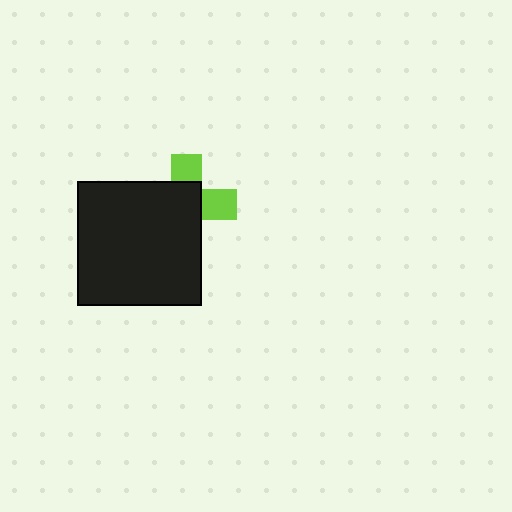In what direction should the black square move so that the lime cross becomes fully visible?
The black square should move toward the lower-left. That is the shortest direction to clear the overlap and leave the lime cross fully visible.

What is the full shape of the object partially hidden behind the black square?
The partially hidden object is a lime cross.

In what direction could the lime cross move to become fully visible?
The lime cross could move toward the upper-right. That would shift it out from behind the black square entirely.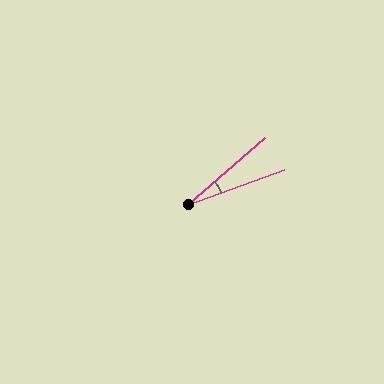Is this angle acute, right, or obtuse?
It is acute.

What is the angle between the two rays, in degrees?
Approximately 21 degrees.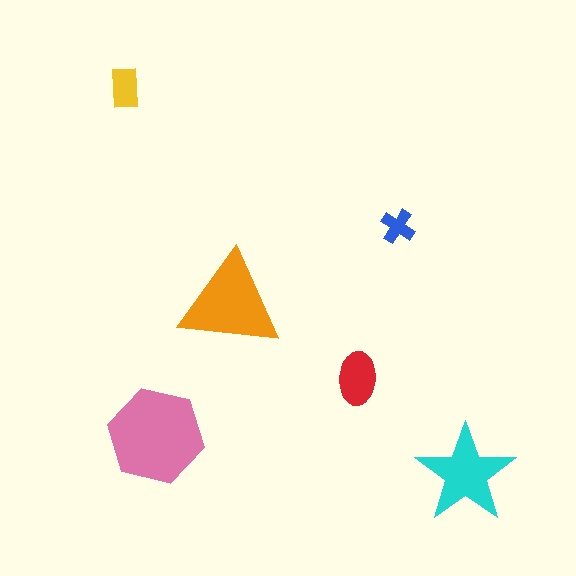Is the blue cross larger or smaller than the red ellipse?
Smaller.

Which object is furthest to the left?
The yellow rectangle is leftmost.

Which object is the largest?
The pink hexagon.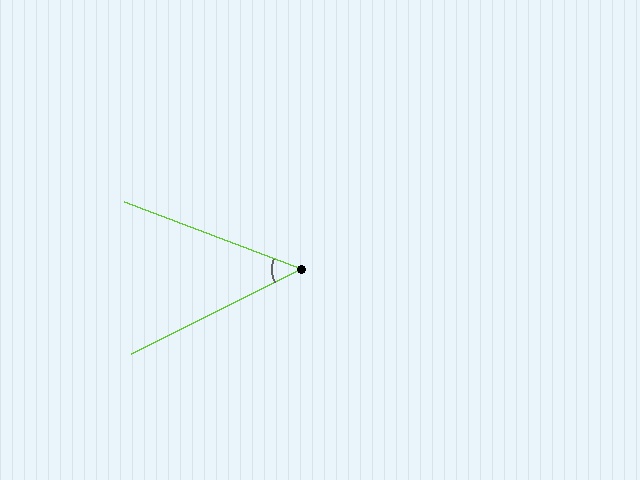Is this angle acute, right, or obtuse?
It is acute.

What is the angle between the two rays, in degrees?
Approximately 47 degrees.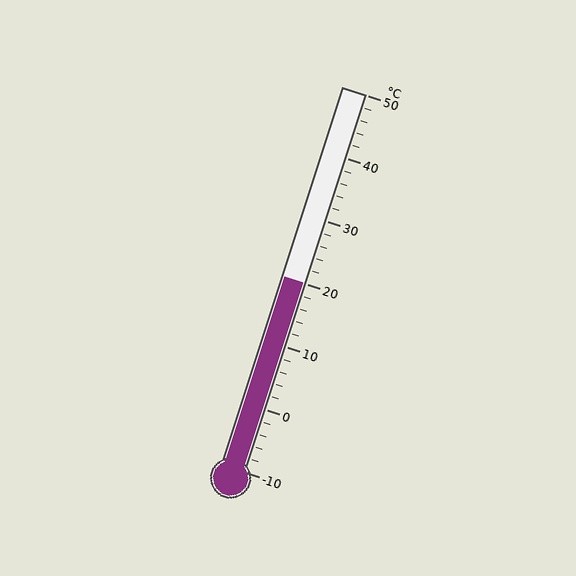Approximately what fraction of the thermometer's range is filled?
The thermometer is filled to approximately 50% of its range.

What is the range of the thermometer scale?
The thermometer scale ranges from -10°C to 50°C.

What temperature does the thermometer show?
The thermometer shows approximately 20°C.